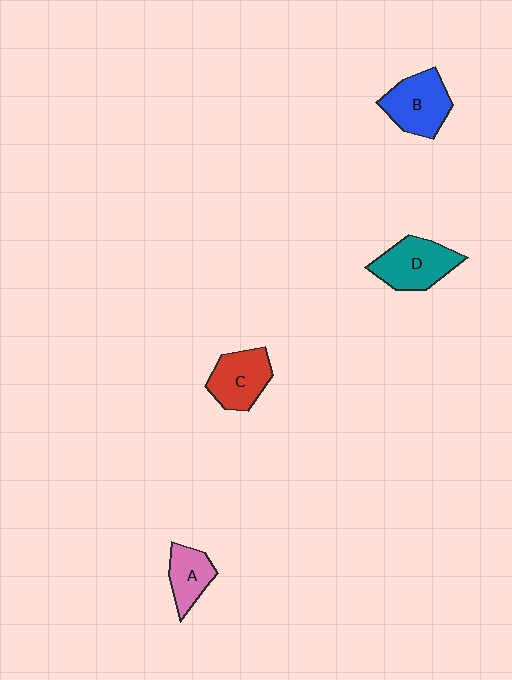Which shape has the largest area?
Shape D (teal).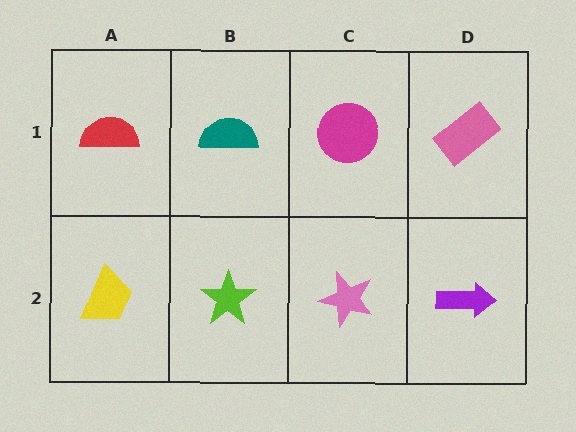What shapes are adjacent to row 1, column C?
A pink star (row 2, column C), a teal semicircle (row 1, column B), a pink rectangle (row 1, column D).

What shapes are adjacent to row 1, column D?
A purple arrow (row 2, column D), a magenta circle (row 1, column C).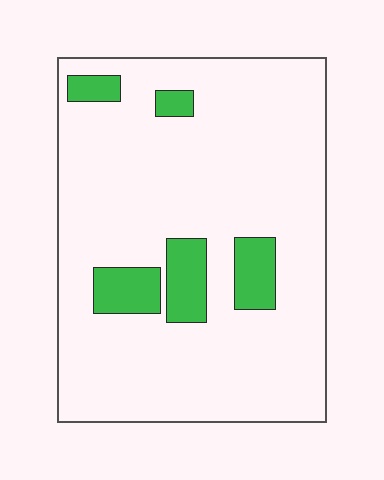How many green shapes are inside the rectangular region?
5.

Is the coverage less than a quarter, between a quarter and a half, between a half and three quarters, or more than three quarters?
Less than a quarter.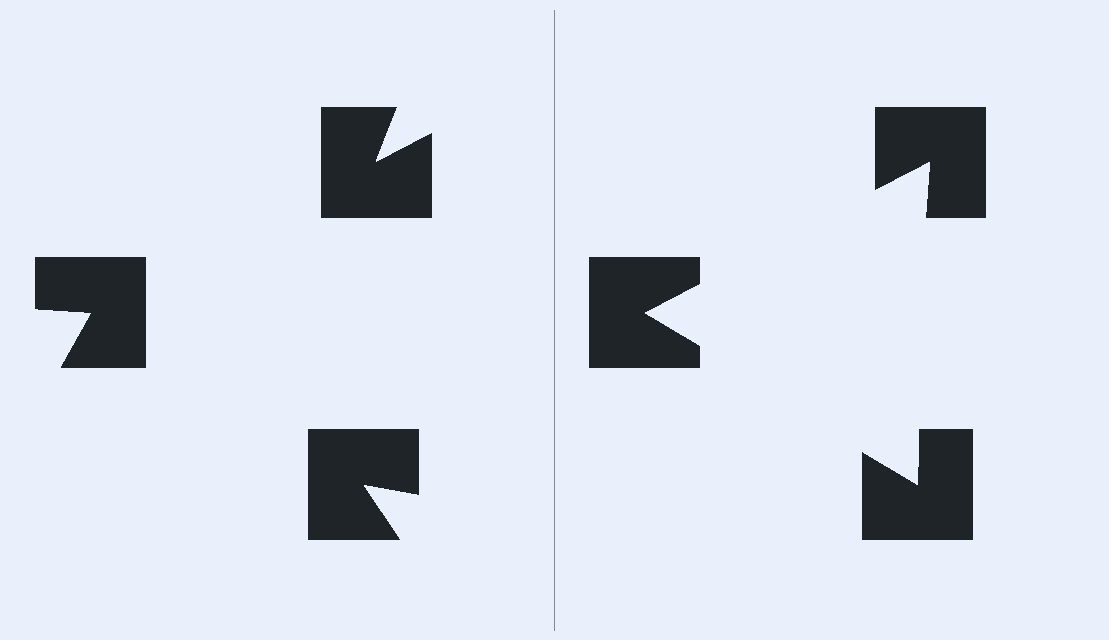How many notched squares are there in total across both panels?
6 — 3 on each side.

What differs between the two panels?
The notched squares are positioned identically on both sides; only the wedge orientations differ. On the right they align to a triangle; on the left they are misaligned.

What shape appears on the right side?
An illusory triangle.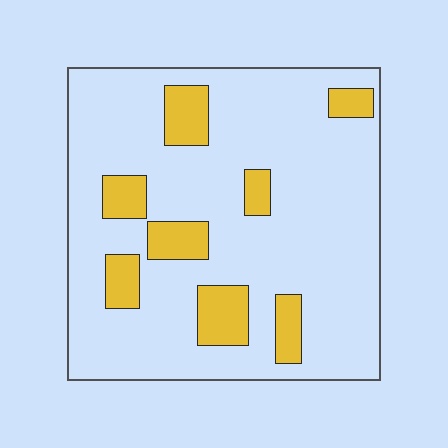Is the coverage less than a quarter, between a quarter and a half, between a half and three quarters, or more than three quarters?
Less than a quarter.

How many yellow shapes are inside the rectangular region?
8.